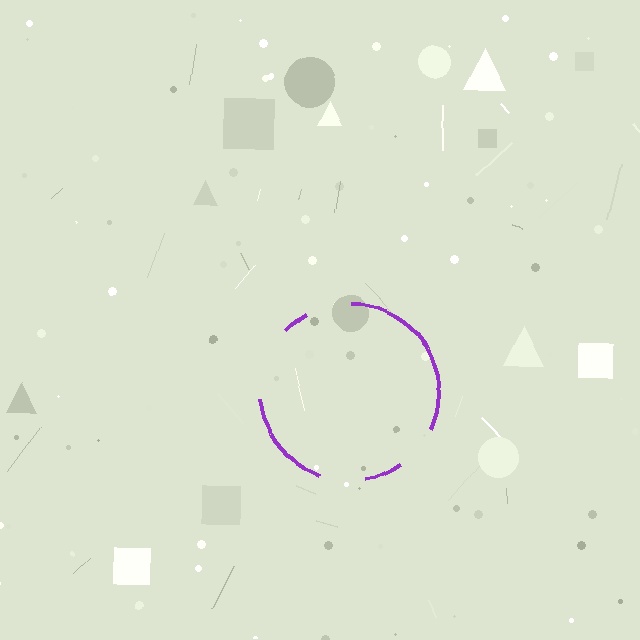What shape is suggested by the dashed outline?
The dashed outline suggests a circle.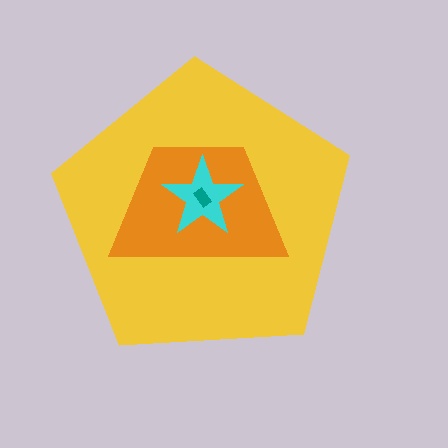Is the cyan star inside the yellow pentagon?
Yes.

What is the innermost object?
The teal rectangle.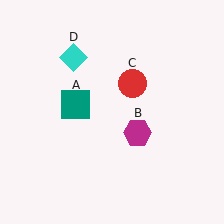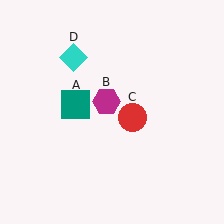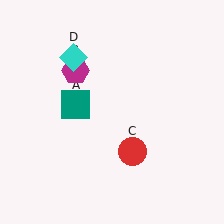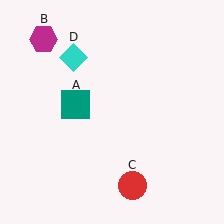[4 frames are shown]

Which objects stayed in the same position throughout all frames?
Teal square (object A) and cyan diamond (object D) remained stationary.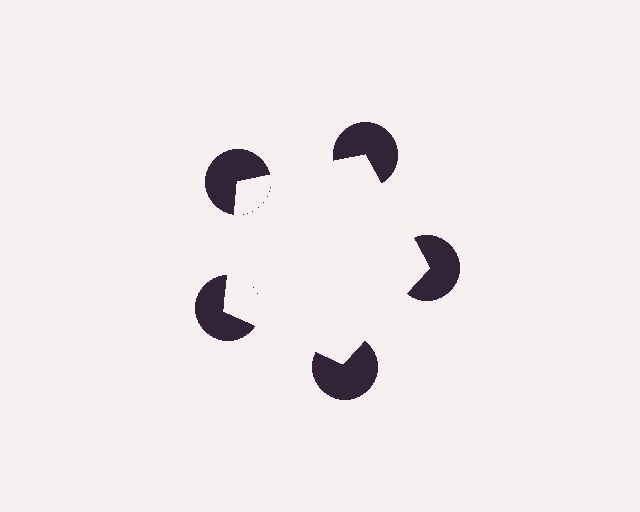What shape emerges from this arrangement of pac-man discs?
An illusory pentagon — its edges are inferred from the aligned wedge cuts in the pac-man discs, not physically drawn.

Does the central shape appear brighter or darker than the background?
It typically appears slightly brighter than the background, even though no actual brightness change is drawn.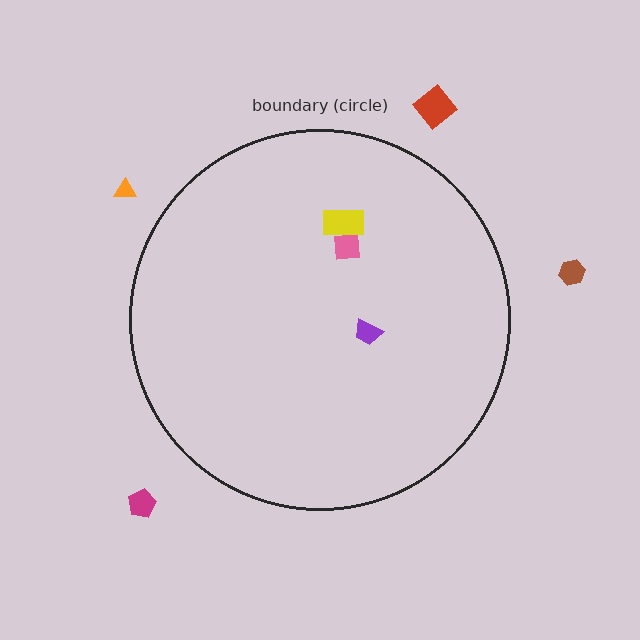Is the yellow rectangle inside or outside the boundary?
Inside.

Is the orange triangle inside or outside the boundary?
Outside.